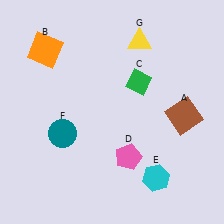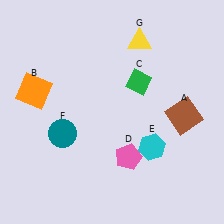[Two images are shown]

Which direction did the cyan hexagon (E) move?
The cyan hexagon (E) moved up.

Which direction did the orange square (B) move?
The orange square (B) moved down.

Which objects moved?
The objects that moved are: the orange square (B), the cyan hexagon (E).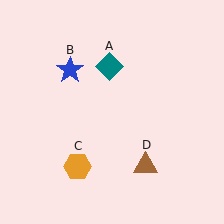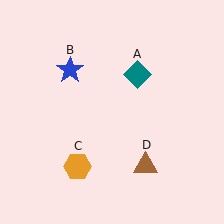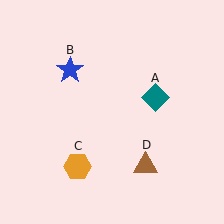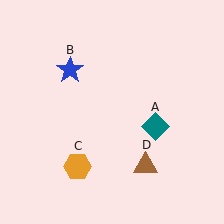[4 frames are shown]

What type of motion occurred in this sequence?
The teal diamond (object A) rotated clockwise around the center of the scene.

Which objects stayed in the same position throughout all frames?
Blue star (object B) and orange hexagon (object C) and brown triangle (object D) remained stationary.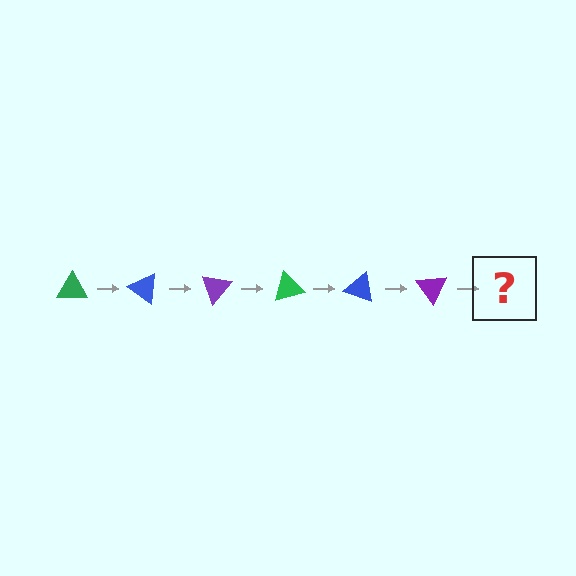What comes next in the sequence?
The next element should be a green triangle, rotated 210 degrees from the start.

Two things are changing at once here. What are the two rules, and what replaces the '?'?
The two rules are that it rotates 35 degrees each step and the color cycles through green, blue, and purple. The '?' should be a green triangle, rotated 210 degrees from the start.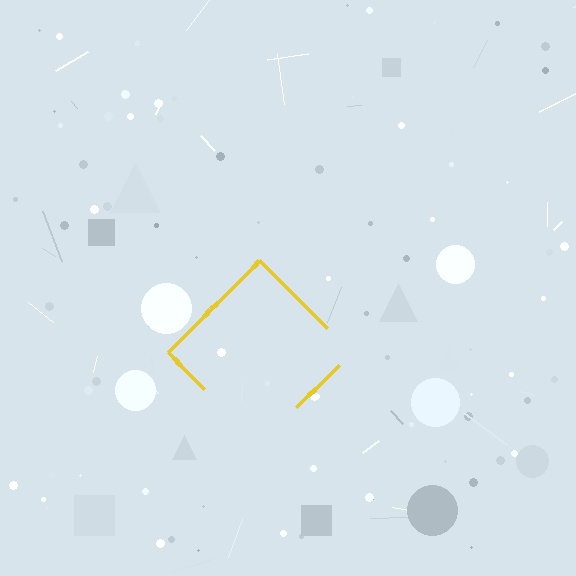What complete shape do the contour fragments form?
The contour fragments form a diamond.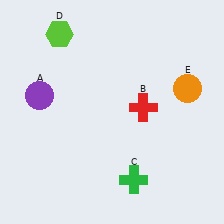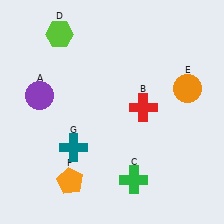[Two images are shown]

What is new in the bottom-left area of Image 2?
A teal cross (G) was added in the bottom-left area of Image 2.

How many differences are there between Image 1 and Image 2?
There are 2 differences between the two images.